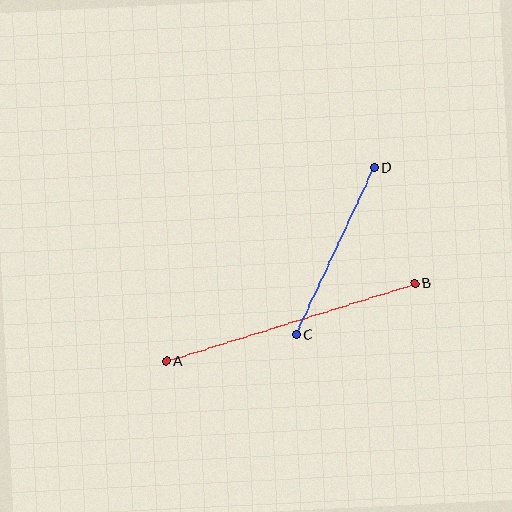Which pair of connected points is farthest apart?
Points A and B are farthest apart.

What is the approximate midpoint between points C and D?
The midpoint is at approximately (335, 251) pixels.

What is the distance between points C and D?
The distance is approximately 184 pixels.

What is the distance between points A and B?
The distance is approximately 260 pixels.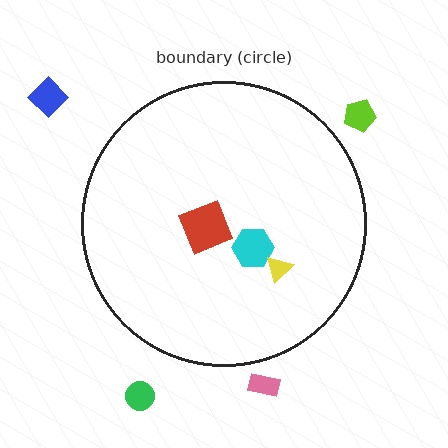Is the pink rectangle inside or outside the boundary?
Outside.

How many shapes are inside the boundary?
3 inside, 4 outside.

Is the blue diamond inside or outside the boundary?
Outside.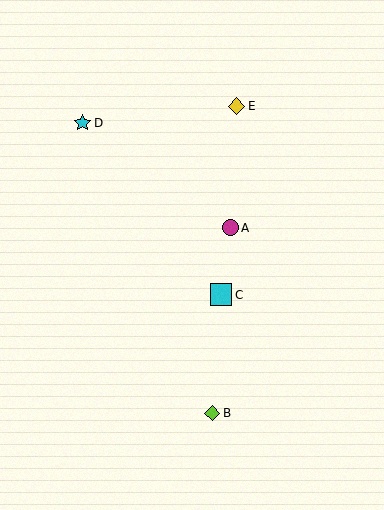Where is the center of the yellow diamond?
The center of the yellow diamond is at (237, 106).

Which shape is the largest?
The cyan square (labeled C) is the largest.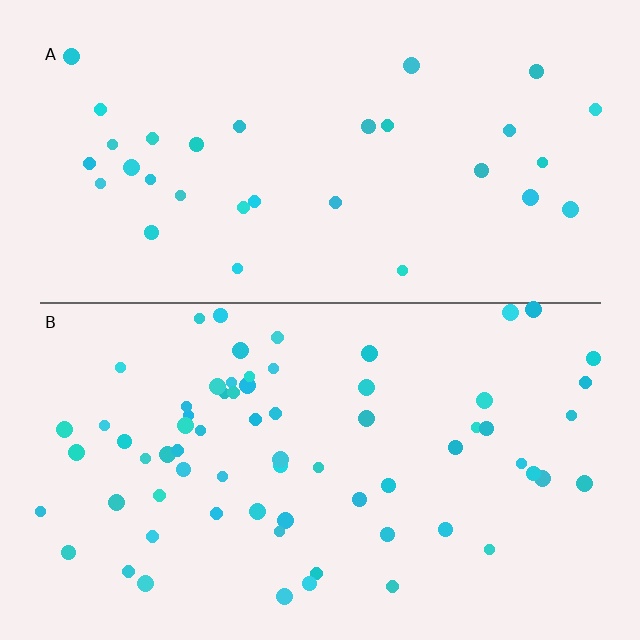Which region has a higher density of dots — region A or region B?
B (the bottom).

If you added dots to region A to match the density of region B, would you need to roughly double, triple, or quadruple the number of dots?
Approximately double.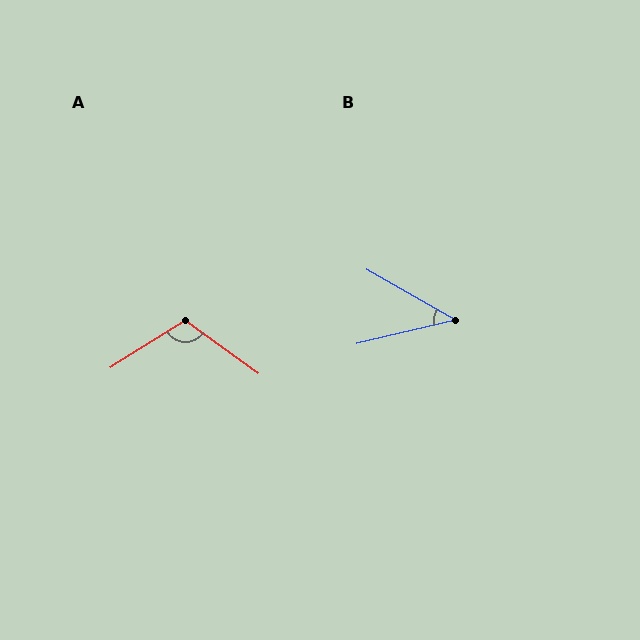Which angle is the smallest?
B, at approximately 43 degrees.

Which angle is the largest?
A, at approximately 112 degrees.